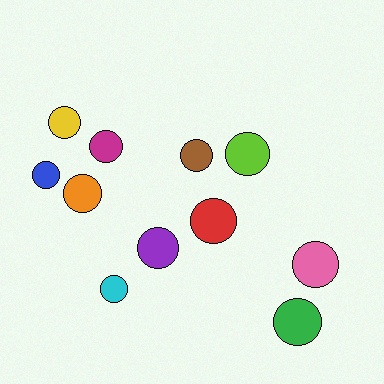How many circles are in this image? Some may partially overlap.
There are 11 circles.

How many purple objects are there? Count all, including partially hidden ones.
There is 1 purple object.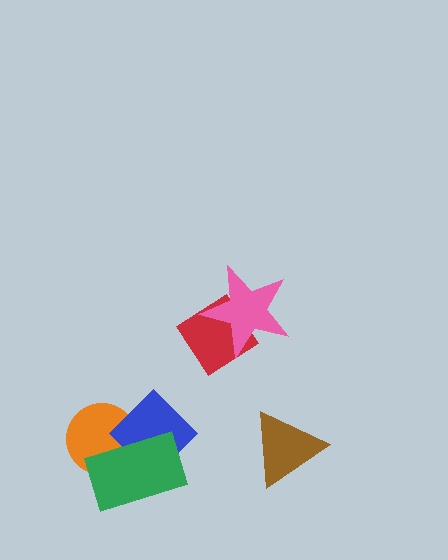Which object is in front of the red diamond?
The pink star is in front of the red diamond.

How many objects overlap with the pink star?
1 object overlaps with the pink star.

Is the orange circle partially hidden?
Yes, it is partially covered by another shape.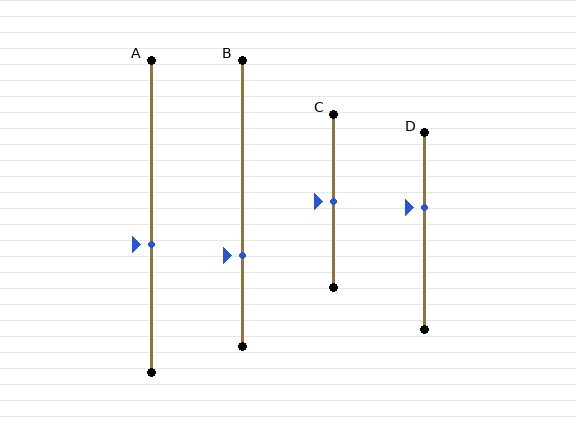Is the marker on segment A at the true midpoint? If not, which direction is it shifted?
No, the marker on segment A is shifted downward by about 9% of the segment length.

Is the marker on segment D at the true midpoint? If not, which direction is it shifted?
No, the marker on segment D is shifted upward by about 12% of the segment length.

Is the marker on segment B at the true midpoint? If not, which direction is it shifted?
No, the marker on segment B is shifted downward by about 18% of the segment length.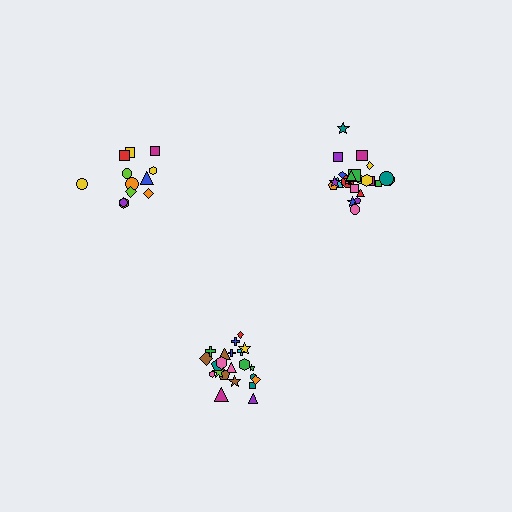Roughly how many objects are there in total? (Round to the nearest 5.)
Roughly 60 objects in total.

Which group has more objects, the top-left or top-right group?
The top-right group.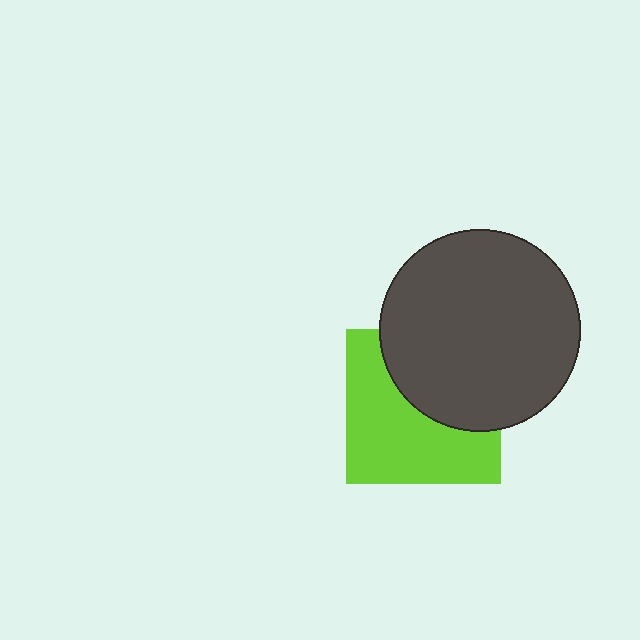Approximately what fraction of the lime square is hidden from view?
Roughly 43% of the lime square is hidden behind the dark gray circle.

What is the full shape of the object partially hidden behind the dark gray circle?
The partially hidden object is a lime square.